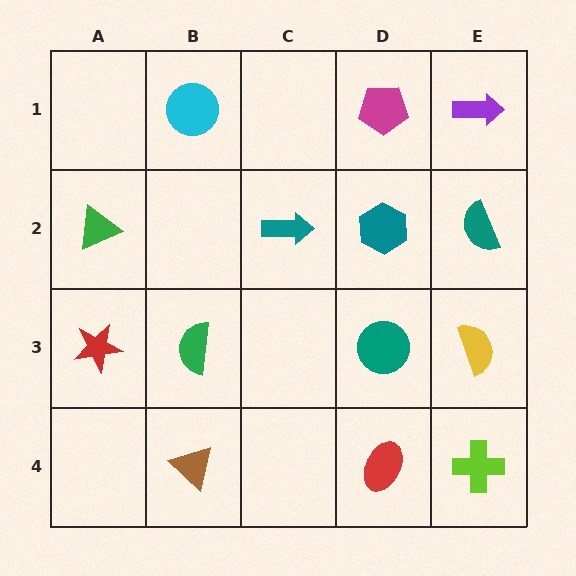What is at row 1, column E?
A purple arrow.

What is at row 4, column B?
A brown triangle.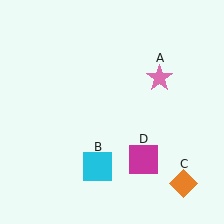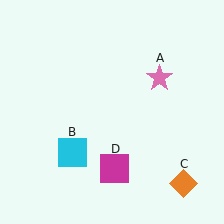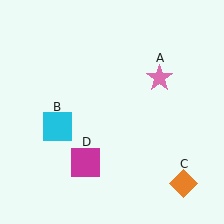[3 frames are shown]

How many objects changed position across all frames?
2 objects changed position: cyan square (object B), magenta square (object D).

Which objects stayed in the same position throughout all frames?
Pink star (object A) and orange diamond (object C) remained stationary.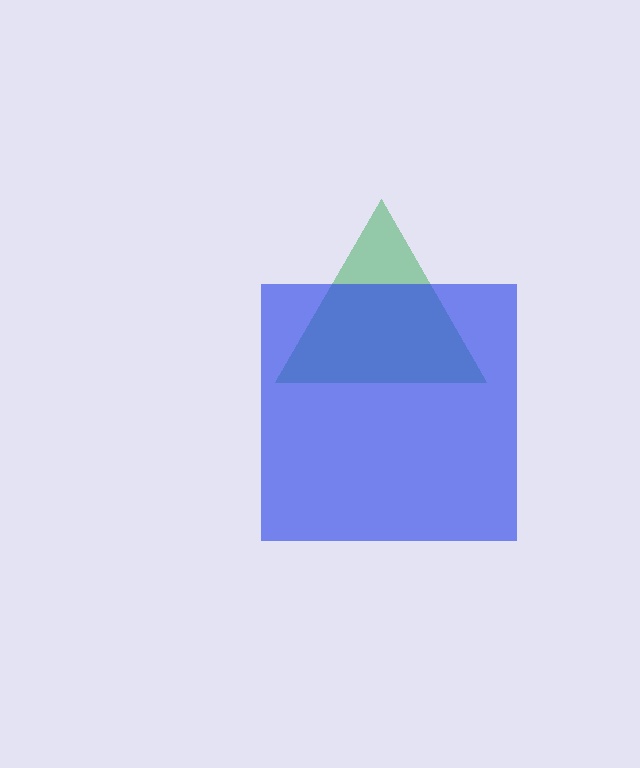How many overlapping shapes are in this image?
There are 2 overlapping shapes in the image.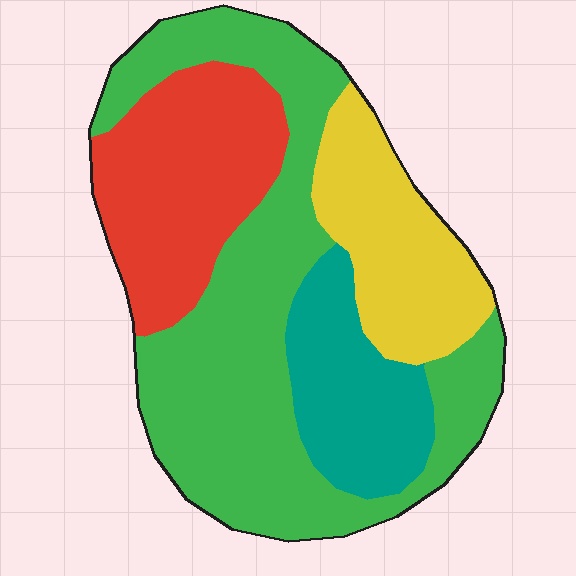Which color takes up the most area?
Green, at roughly 45%.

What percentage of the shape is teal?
Teal covers roughly 15% of the shape.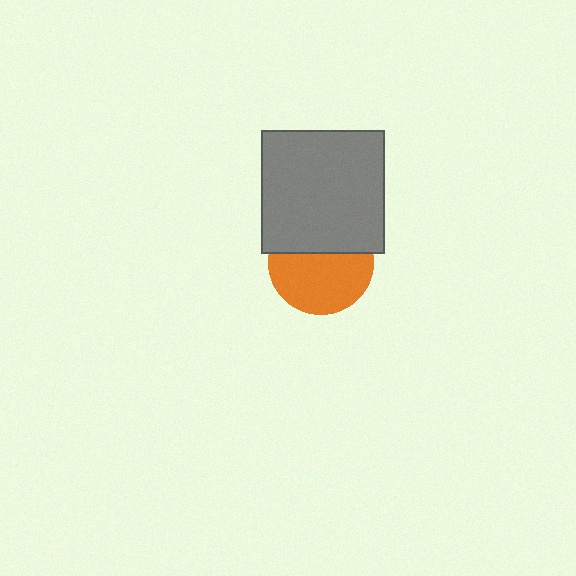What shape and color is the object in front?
The object in front is a gray square.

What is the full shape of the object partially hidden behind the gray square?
The partially hidden object is an orange circle.